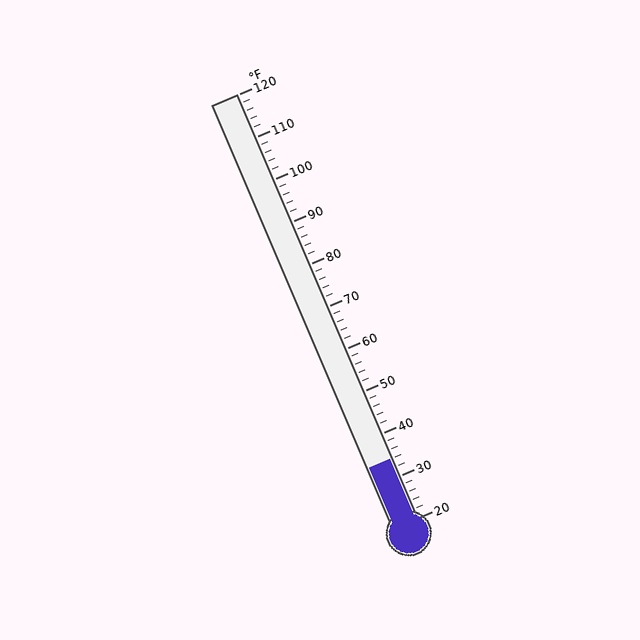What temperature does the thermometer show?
The thermometer shows approximately 34°F.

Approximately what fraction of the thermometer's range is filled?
The thermometer is filled to approximately 15% of its range.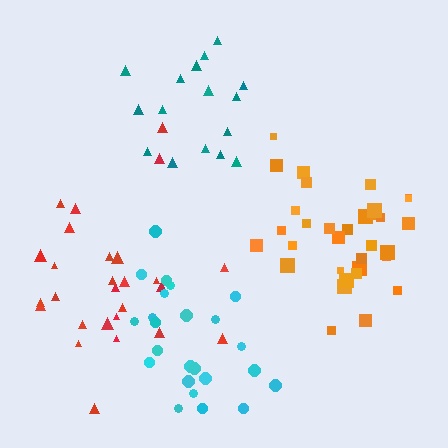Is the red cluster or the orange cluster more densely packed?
Orange.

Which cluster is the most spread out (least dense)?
Red.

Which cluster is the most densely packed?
Orange.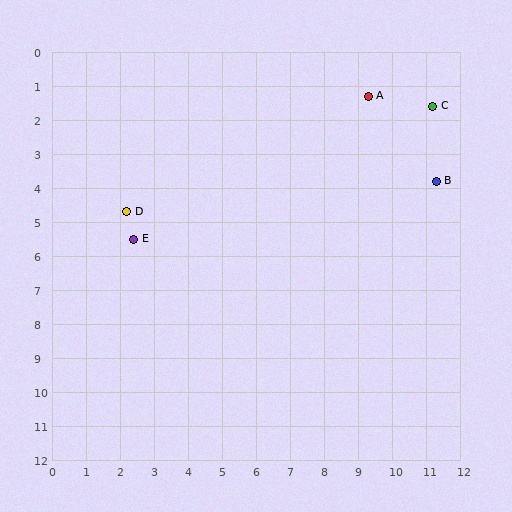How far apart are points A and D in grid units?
Points A and D are about 7.9 grid units apart.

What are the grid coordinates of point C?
Point C is at approximately (11.2, 1.6).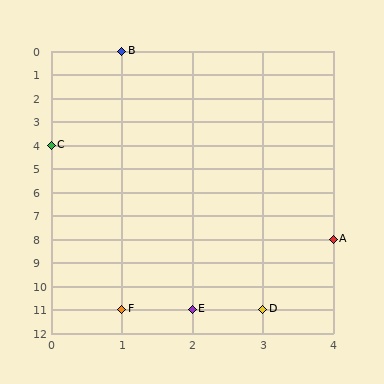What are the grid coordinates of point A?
Point A is at grid coordinates (4, 8).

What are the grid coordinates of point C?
Point C is at grid coordinates (0, 4).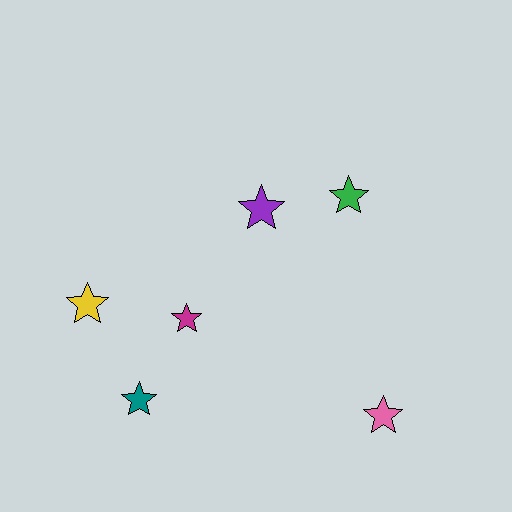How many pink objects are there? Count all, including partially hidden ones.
There is 1 pink object.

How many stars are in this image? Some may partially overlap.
There are 6 stars.